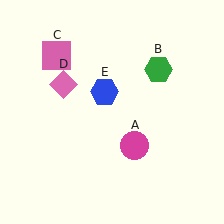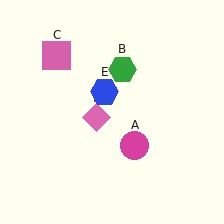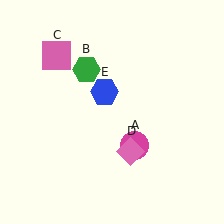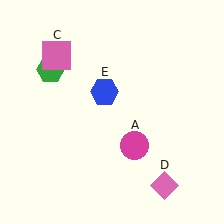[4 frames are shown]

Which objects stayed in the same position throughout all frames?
Magenta circle (object A) and pink square (object C) and blue hexagon (object E) remained stationary.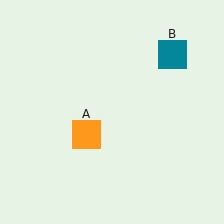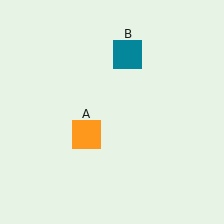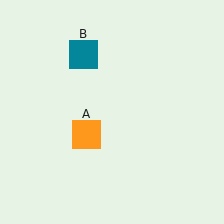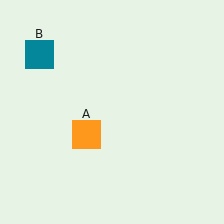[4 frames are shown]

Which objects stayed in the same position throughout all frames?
Orange square (object A) remained stationary.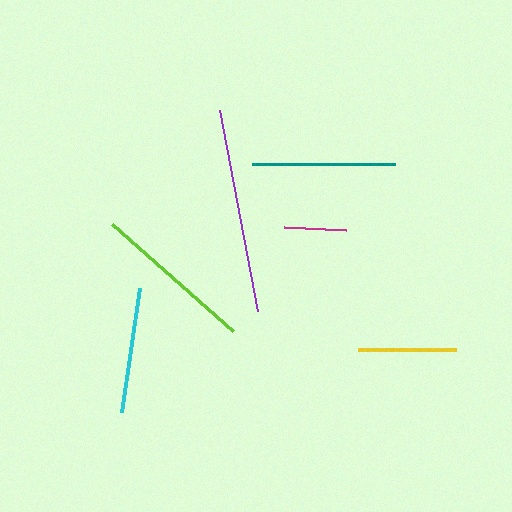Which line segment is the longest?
The purple line is the longest at approximately 205 pixels.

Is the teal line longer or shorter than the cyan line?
The teal line is longer than the cyan line.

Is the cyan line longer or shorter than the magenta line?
The cyan line is longer than the magenta line.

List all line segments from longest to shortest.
From longest to shortest: purple, lime, teal, cyan, yellow, magenta.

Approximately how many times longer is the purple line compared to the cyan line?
The purple line is approximately 1.6 times the length of the cyan line.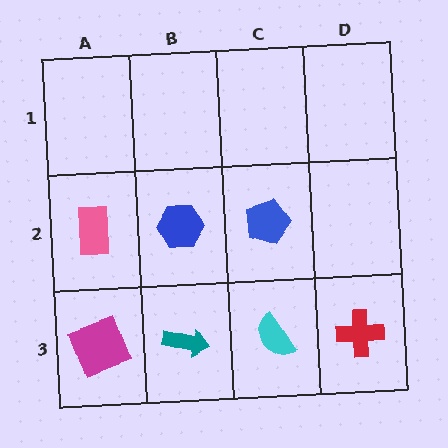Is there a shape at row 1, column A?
No, that cell is empty.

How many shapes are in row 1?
0 shapes.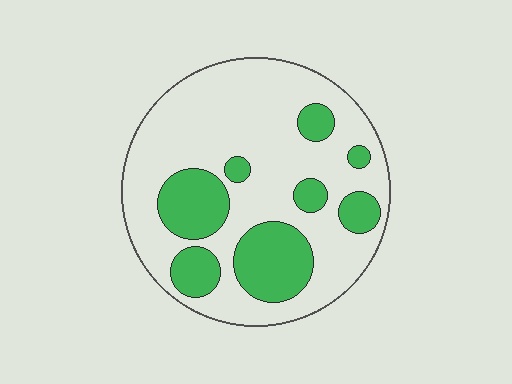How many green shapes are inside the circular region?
8.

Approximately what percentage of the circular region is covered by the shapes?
Approximately 30%.